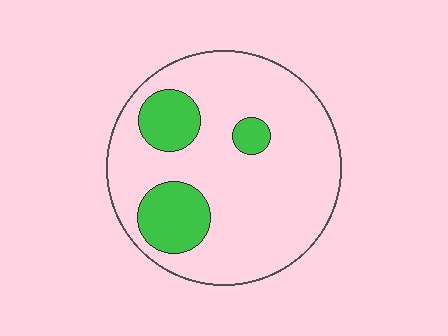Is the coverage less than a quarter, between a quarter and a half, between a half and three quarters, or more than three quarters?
Less than a quarter.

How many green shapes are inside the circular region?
3.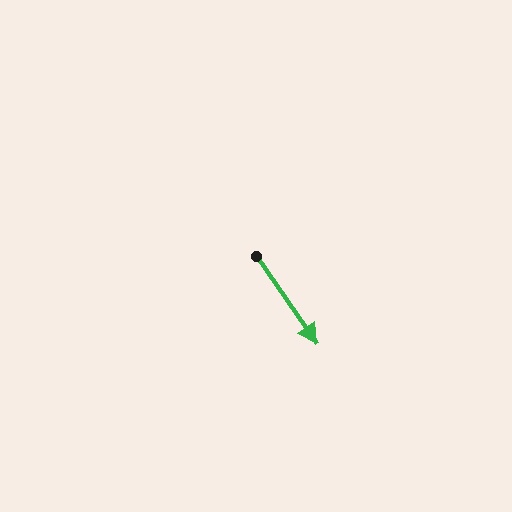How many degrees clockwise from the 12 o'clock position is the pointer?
Approximately 145 degrees.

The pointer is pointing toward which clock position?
Roughly 5 o'clock.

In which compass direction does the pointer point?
Southeast.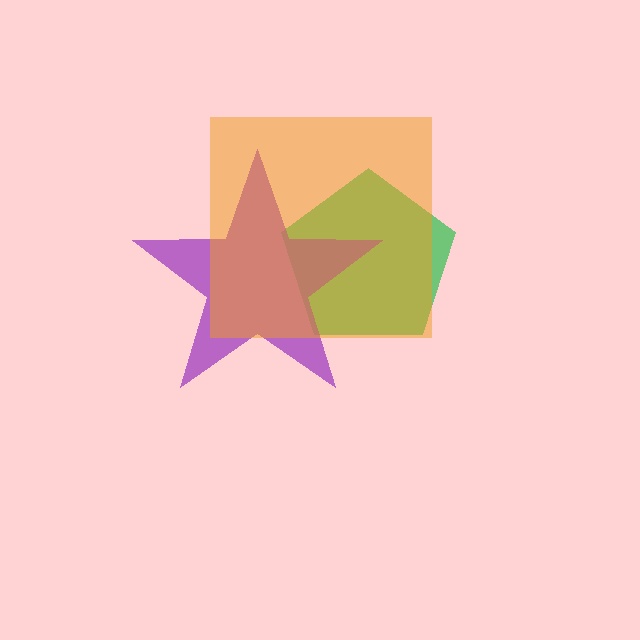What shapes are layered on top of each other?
The layered shapes are: a green pentagon, a purple star, an orange square.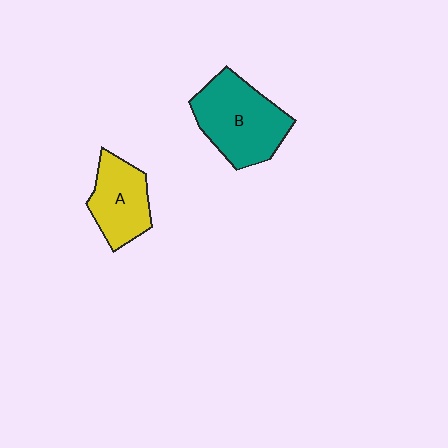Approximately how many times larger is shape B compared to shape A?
Approximately 1.4 times.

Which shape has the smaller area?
Shape A (yellow).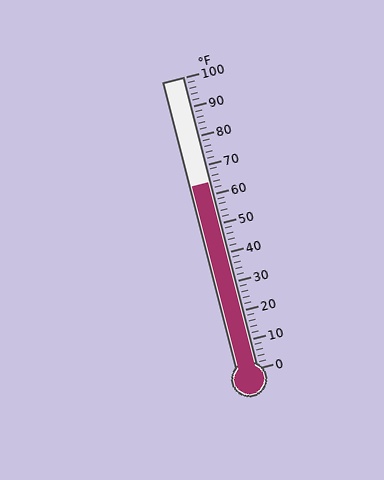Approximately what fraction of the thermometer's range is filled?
The thermometer is filled to approximately 65% of its range.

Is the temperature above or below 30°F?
The temperature is above 30°F.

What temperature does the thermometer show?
The thermometer shows approximately 64°F.